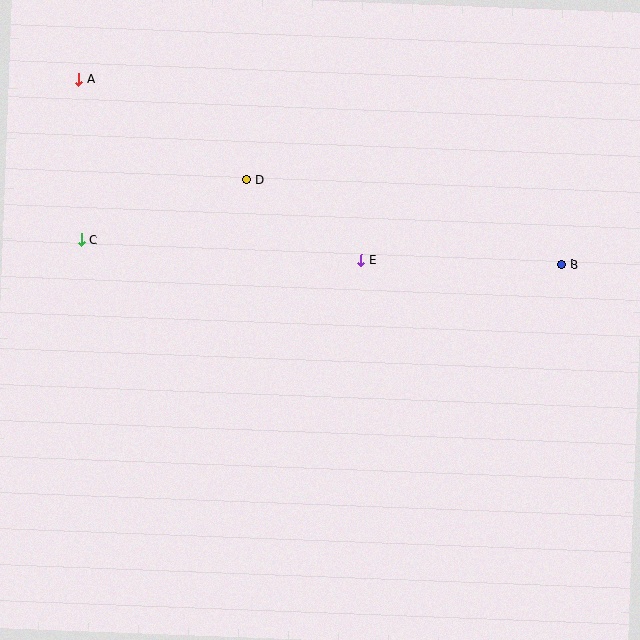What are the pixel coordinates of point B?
Point B is at (562, 264).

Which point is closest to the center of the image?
Point E at (361, 260) is closest to the center.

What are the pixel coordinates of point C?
Point C is at (81, 240).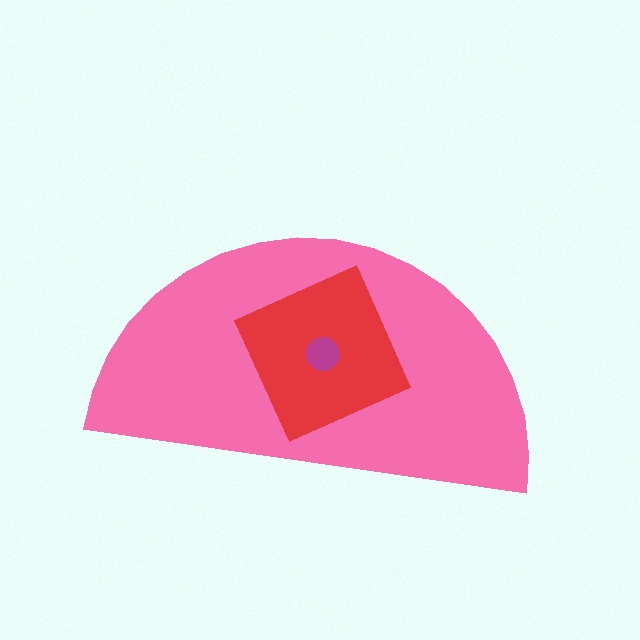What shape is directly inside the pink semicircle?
The red square.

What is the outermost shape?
The pink semicircle.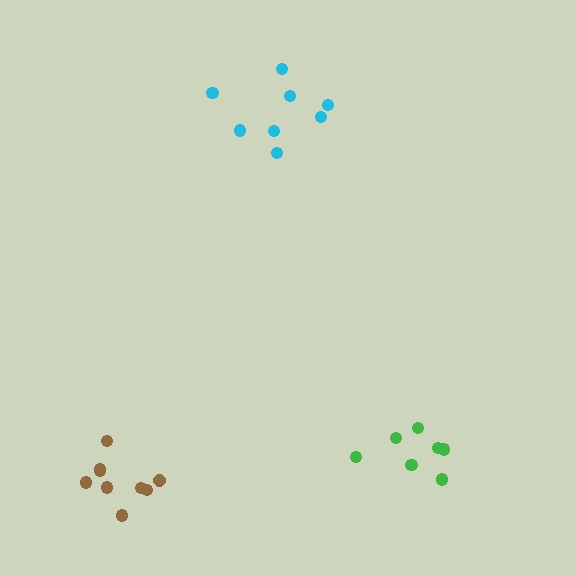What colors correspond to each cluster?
The clusters are colored: brown, green, cyan.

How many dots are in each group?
Group 1: 9 dots, Group 2: 7 dots, Group 3: 8 dots (24 total).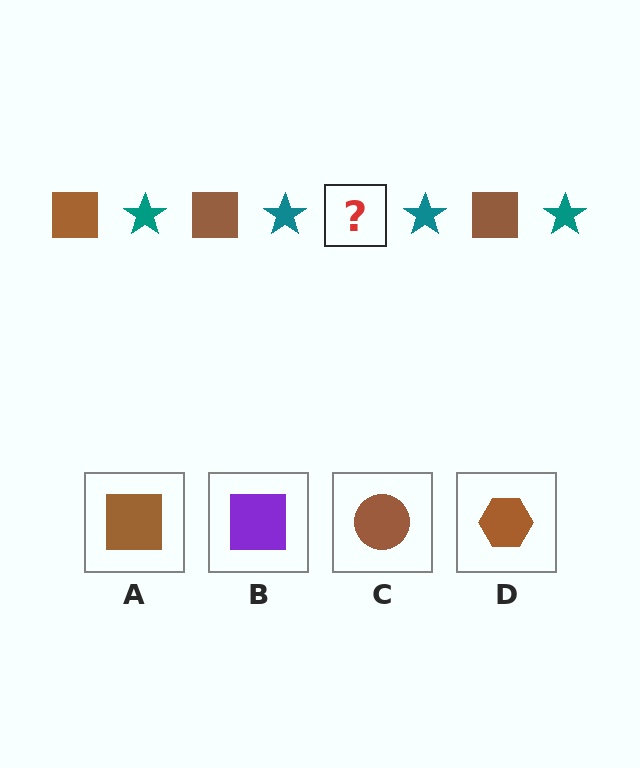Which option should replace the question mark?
Option A.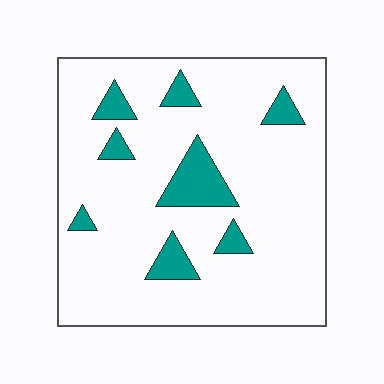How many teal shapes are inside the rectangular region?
8.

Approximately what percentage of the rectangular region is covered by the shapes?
Approximately 15%.